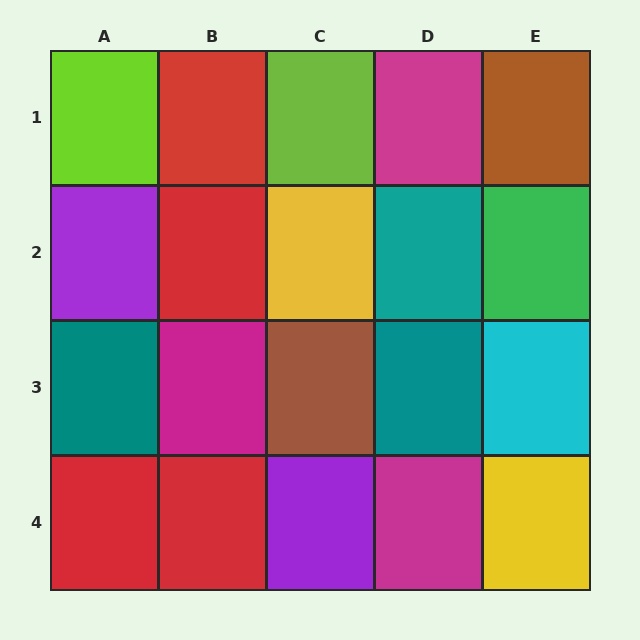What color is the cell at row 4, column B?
Red.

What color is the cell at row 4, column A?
Red.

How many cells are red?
4 cells are red.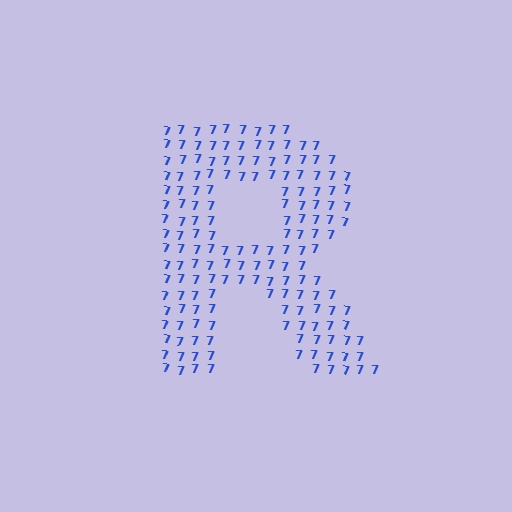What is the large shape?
The large shape is the letter R.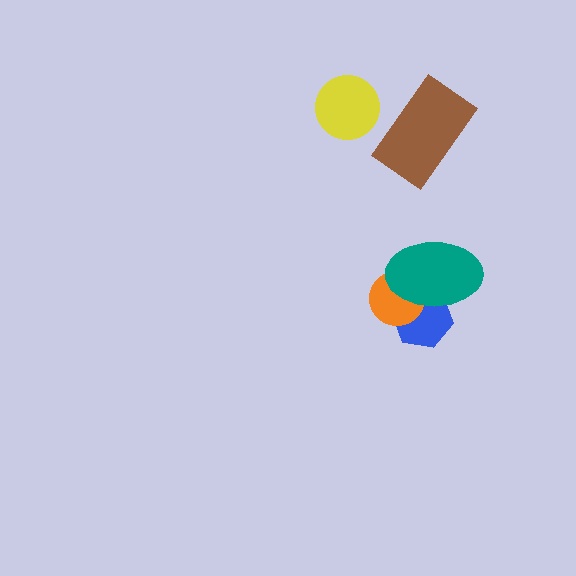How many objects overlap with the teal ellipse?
2 objects overlap with the teal ellipse.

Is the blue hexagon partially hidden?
Yes, it is partially covered by another shape.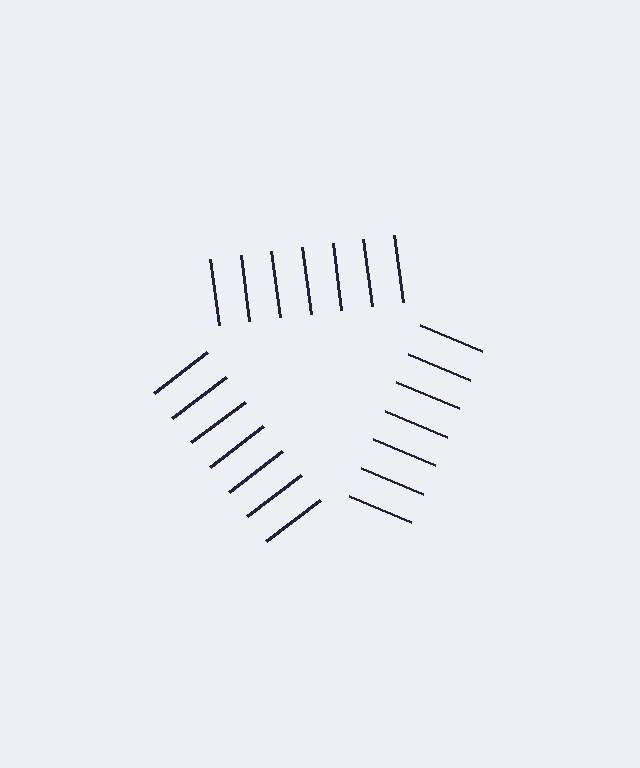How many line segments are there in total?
21 — 7 along each of the 3 edges.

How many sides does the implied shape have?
3 sides — the line-ends trace a triangle.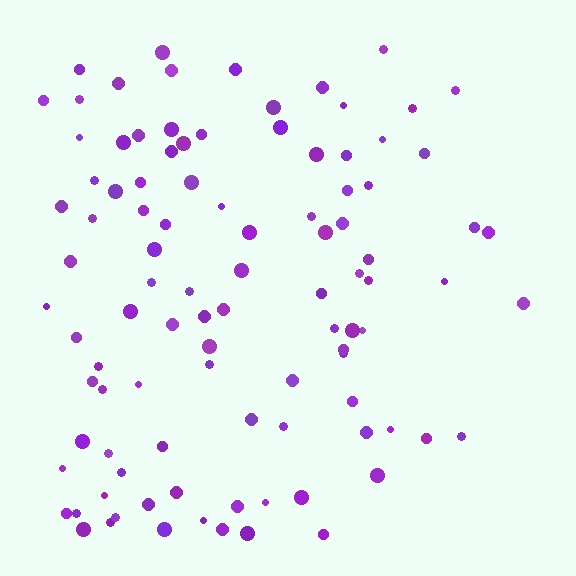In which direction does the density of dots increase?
From right to left, with the left side densest.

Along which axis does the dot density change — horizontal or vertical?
Horizontal.